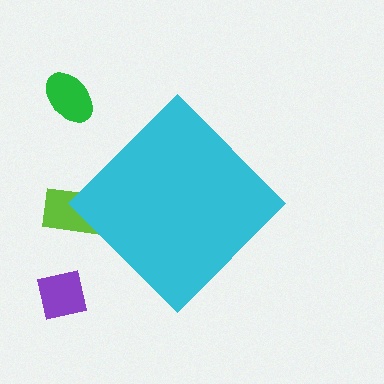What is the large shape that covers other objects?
A cyan diamond.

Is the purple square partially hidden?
No, the purple square is fully visible.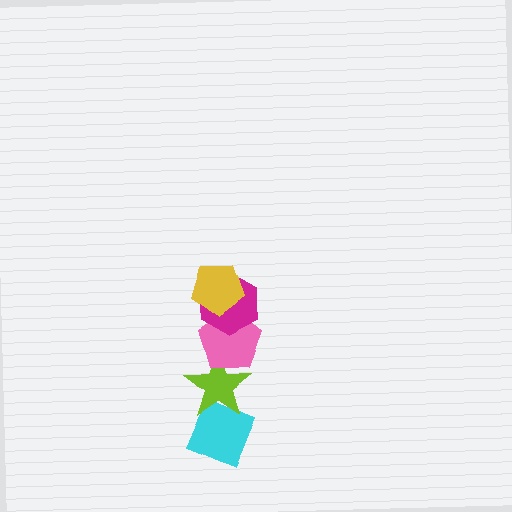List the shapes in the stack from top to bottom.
From top to bottom: the yellow pentagon, the magenta hexagon, the pink pentagon, the lime star, the cyan diamond.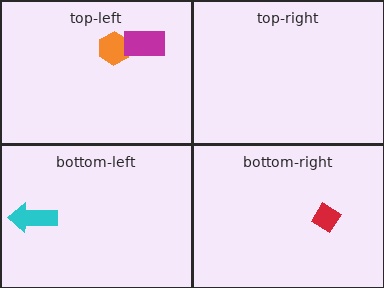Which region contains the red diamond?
The bottom-right region.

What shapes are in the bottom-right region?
The red diamond.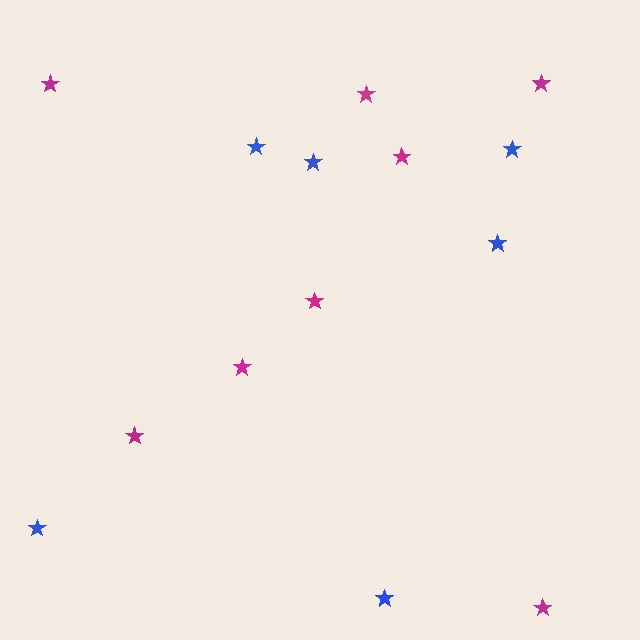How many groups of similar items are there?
There are 2 groups: one group of magenta stars (8) and one group of blue stars (6).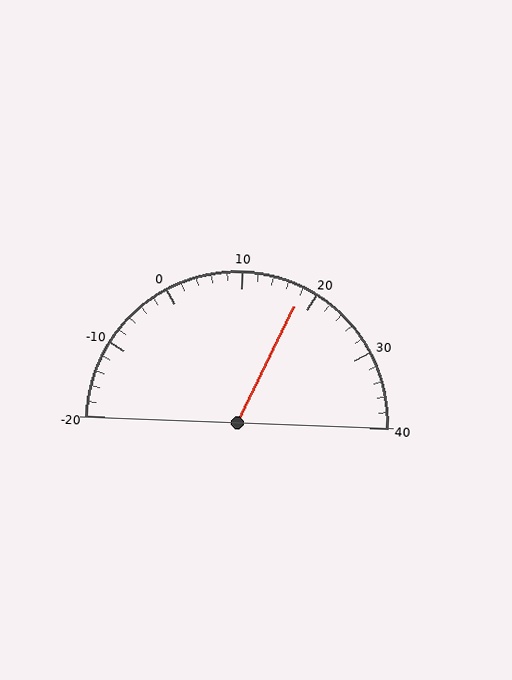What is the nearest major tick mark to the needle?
The nearest major tick mark is 20.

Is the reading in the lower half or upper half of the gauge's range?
The reading is in the upper half of the range (-20 to 40).